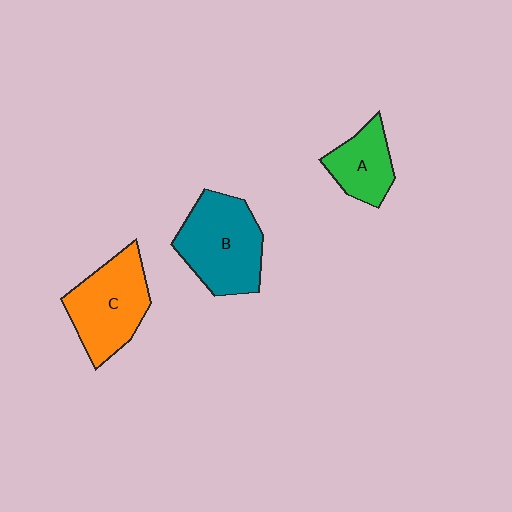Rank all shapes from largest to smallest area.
From largest to smallest: B (teal), C (orange), A (green).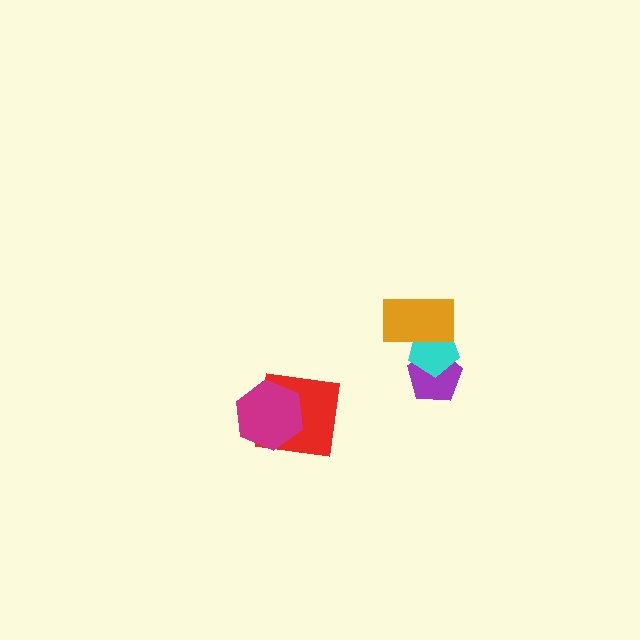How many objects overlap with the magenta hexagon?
1 object overlaps with the magenta hexagon.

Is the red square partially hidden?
Yes, it is partially covered by another shape.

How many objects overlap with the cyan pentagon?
2 objects overlap with the cyan pentagon.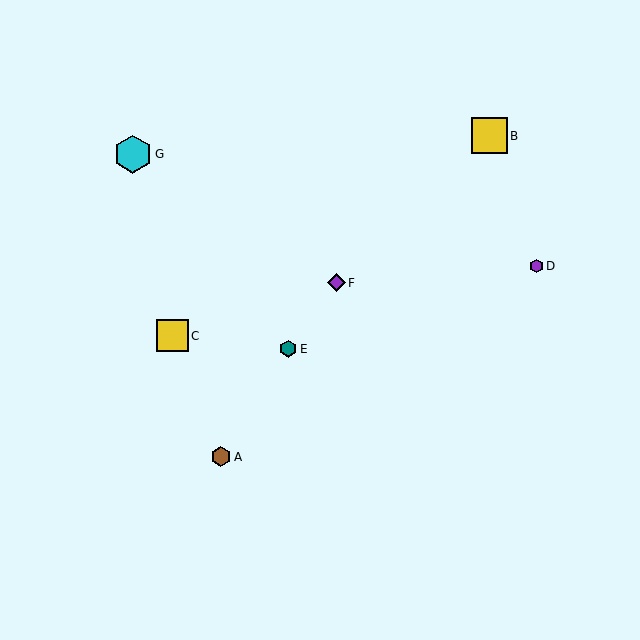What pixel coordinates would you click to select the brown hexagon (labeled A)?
Click at (221, 457) to select the brown hexagon A.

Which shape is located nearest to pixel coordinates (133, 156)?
The cyan hexagon (labeled G) at (133, 154) is nearest to that location.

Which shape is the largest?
The cyan hexagon (labeled G) is the largest.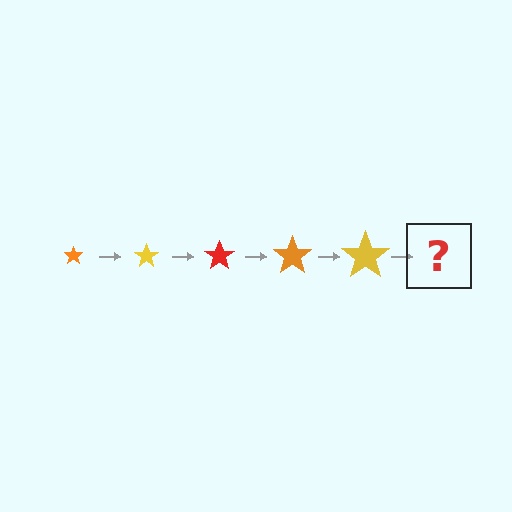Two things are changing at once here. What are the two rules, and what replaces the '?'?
The two rules are that the star grows larger each step and the color cycles through orange, yellow, and red. The '?' should be a red star, larger than the previous one.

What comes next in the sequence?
The next element should be a red star, larger than the previous one.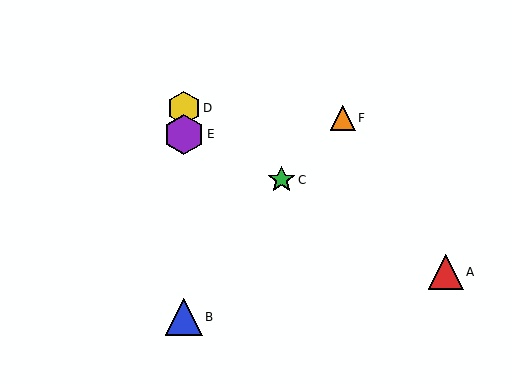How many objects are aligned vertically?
3 objects (B, D, E) are aligned vertically.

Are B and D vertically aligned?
Yes, both are at x≈184.